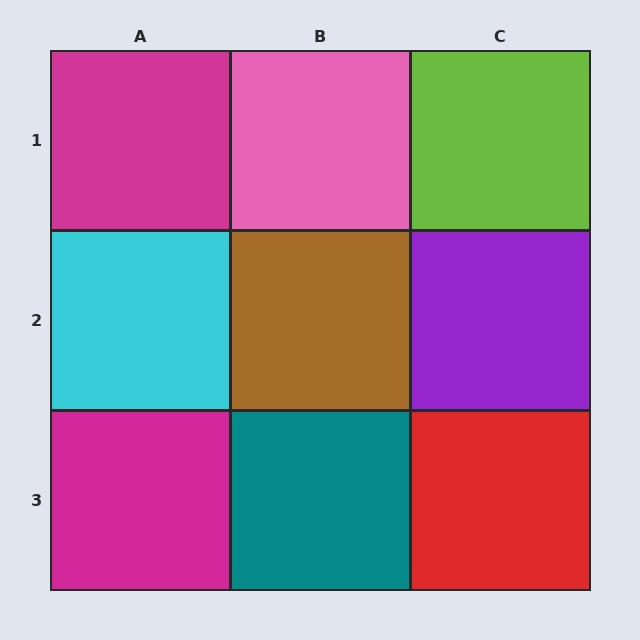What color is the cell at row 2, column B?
Brown.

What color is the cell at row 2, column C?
Purple.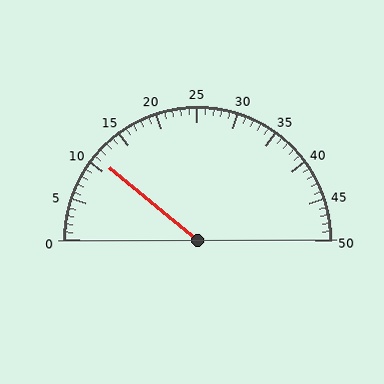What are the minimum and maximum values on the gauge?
The gauge ranges from 0 to 50.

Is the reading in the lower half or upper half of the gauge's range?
The reading is in the lower half of the range (0 to 50).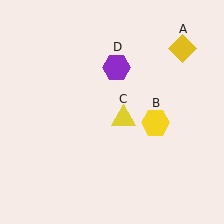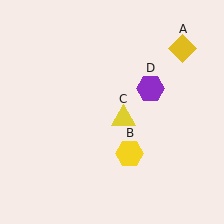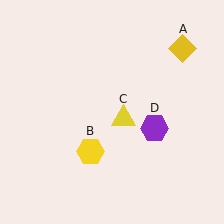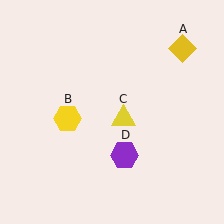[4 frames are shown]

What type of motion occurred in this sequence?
The yellow hexagon (object B), purple hexagon (object D) rotated clockwise around the center of the scene.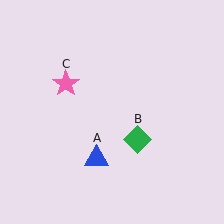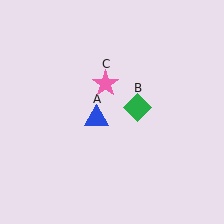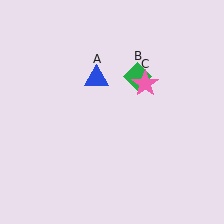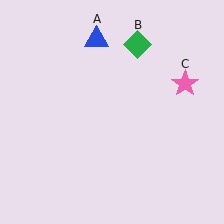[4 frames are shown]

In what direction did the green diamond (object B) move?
The green diamond (object B) moved up.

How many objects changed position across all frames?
3 objects changed position: blue triangle (object A), green diamond (object B), pink star (object C).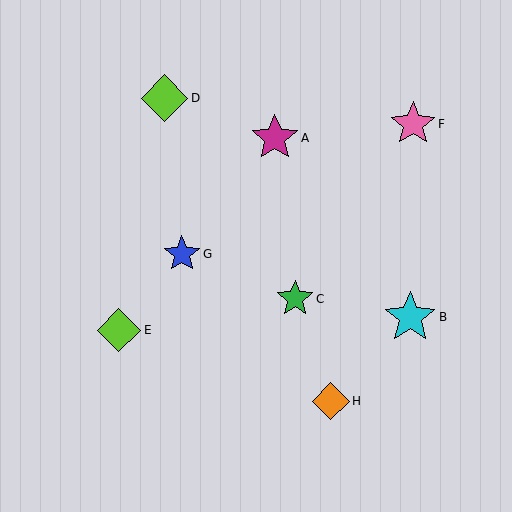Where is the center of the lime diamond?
The center of the lime diamond is at (165, 98).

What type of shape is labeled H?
Shape H is an orange diamond.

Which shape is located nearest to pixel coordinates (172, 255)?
The blue star (labeled G) at (182, 254) is nearest to that location.